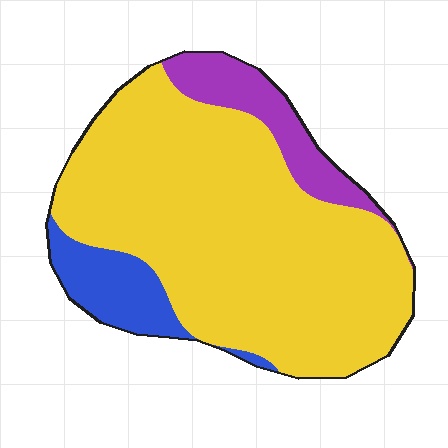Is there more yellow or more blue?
Yellow.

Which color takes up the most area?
Yellow, at roughly 75%.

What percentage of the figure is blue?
Blue takes up about one tenth (1/10) of the figure.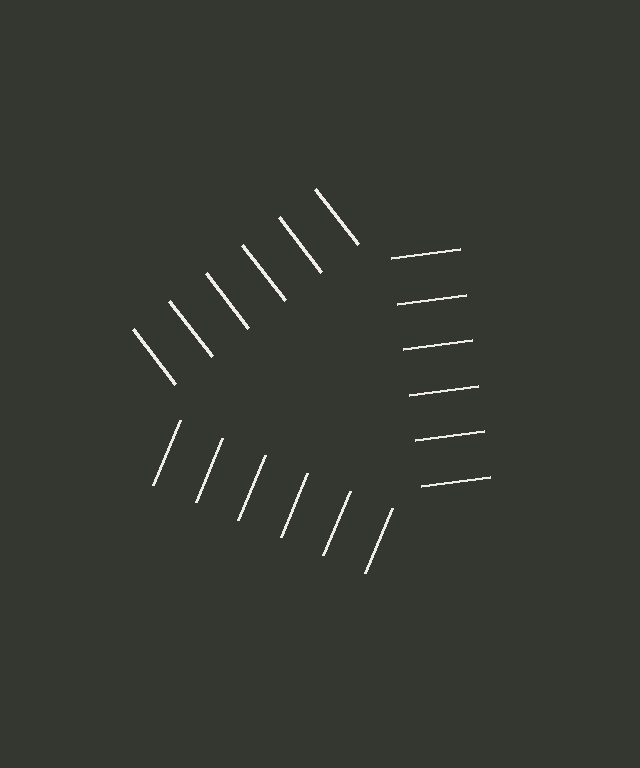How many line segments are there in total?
18 — 6 along each of the 3 edges.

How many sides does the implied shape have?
3 sides — the line-ends trace a triangle.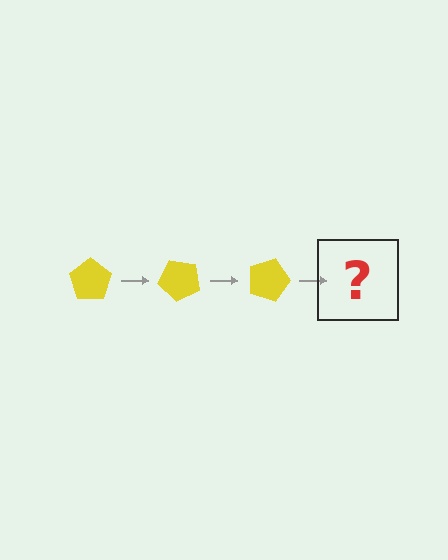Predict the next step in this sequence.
The next step is a yellow pentagon rotated 135 degrees.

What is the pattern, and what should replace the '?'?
The pattern is that the pentagon rotates 45 degrees each step. The '?' should be a yellow pentagon rotated 135 degrees.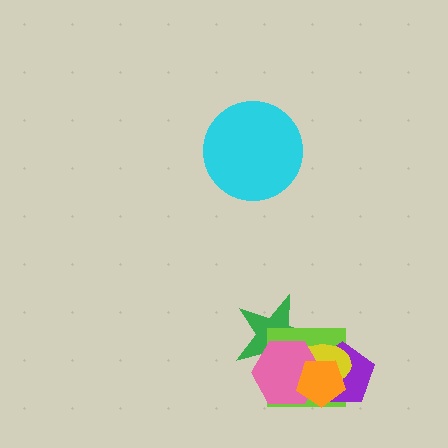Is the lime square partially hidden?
Yes, it is partially covered by another shape.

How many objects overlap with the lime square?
5 objects overlap with the lime square.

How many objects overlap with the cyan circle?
0 objects overlap with the cyan circle.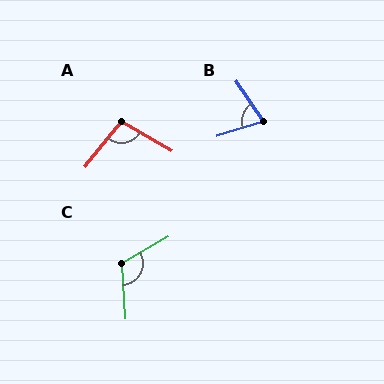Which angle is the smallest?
B, at approximately 73 degrees.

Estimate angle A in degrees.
Approximately 98 degrees.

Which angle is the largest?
C, at approximately 117 degrees.